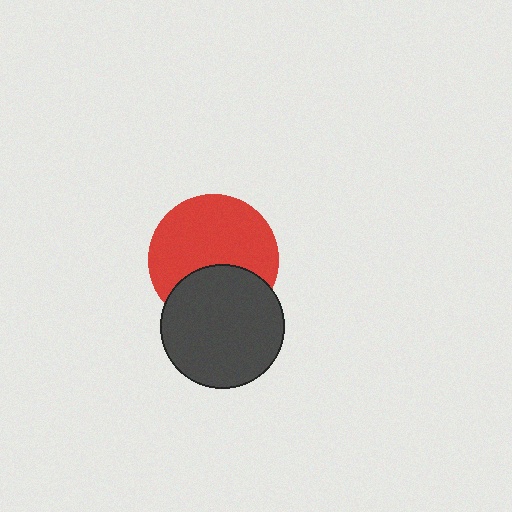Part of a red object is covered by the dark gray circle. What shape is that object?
It is a circle.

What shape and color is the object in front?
The object in front is a dark gray circle.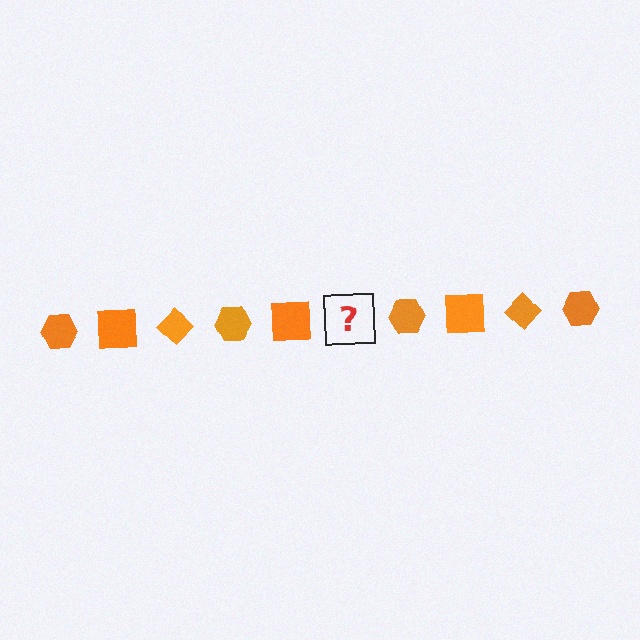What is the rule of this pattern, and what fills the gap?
The rule is that the pattern cycles through hexagon, square, diamond shapes in orange. The gap should be filled with an orange diamond.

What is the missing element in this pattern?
The missing element is an orange diamond.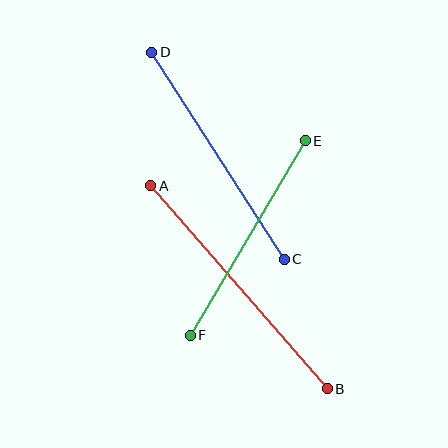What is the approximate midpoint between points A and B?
The midpoint is at approximately (239, 287) pixels.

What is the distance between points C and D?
The distance is approximately 246 pixels.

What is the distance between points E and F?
The distance is approximately 226 pixels.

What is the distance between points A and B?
The distance is approximately 269 pixels.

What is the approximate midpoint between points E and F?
The midpoint is at approximately (248, 238) pixels.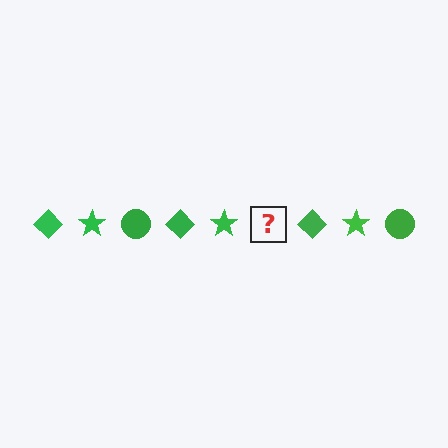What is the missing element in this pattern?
The missing element is a green circle.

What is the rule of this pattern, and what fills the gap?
The rule is that the pattern cycles through diamond, star, circle shapes in green. The gap should be filled with a green circle.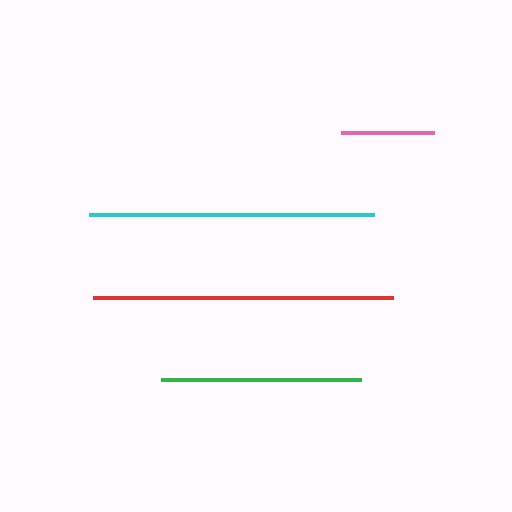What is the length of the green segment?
The green segment is approximately 201 pixels long.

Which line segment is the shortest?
The pink line is the shortest at approximately 93 pixels.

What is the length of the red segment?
The red segment is approximately 300 pixels long.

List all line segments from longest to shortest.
From longest to shortest: red, cyan, green, pink.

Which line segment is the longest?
The red line is the longest at approximately 300 pixels.